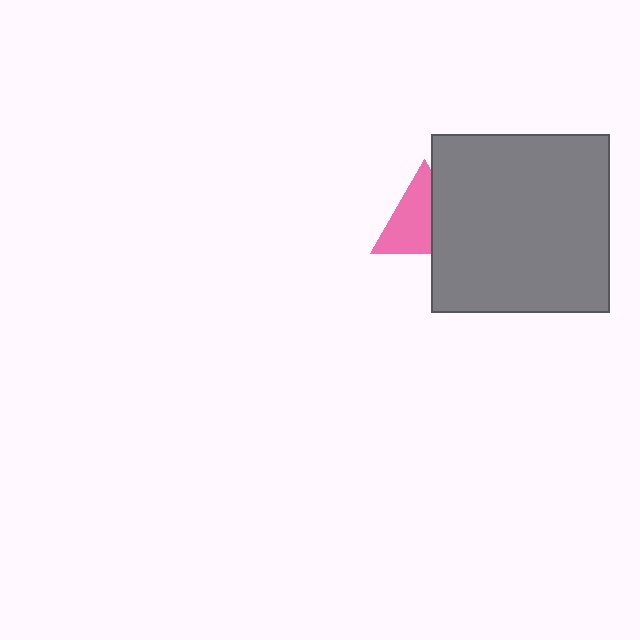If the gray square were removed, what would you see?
You would see the complete pink triangle.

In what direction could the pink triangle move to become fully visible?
The pink triangle could move left. That would shift it out from behind the gray square entirely.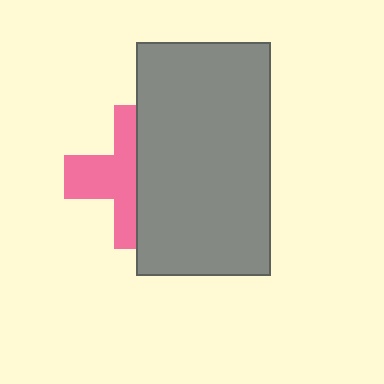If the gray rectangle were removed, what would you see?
You would see the complete pink cross.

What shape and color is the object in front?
The object in front is a gray rectangle.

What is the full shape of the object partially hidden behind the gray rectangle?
The partially hidden object is a pink cross.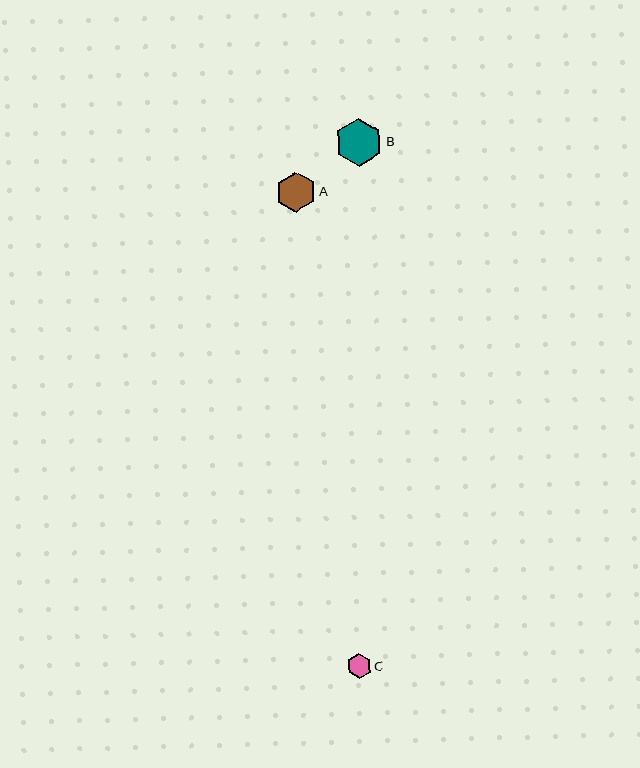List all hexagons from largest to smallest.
From largest to smallest: B, A, C.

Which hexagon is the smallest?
Hexagon C is the smallest with a size of approximately 24 pixels.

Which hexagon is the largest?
Hexagon B is the largest with a size of approximately 48 pixels.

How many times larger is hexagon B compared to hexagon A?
Hexagon B is approximately 1.2 times the size of hexagon A.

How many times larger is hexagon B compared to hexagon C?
Hexagon B is approximately 2.0 times the size of hexagon C.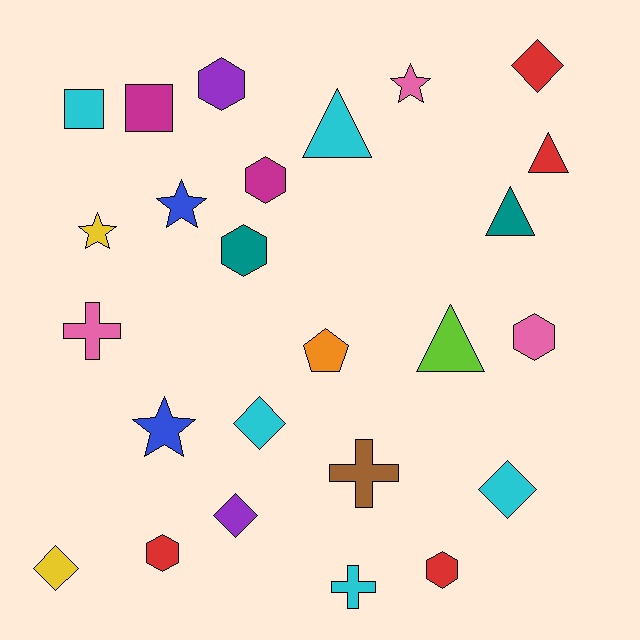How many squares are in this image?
There are 2 squares.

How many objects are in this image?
There are 25 objects.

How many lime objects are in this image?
There is 1 lime object.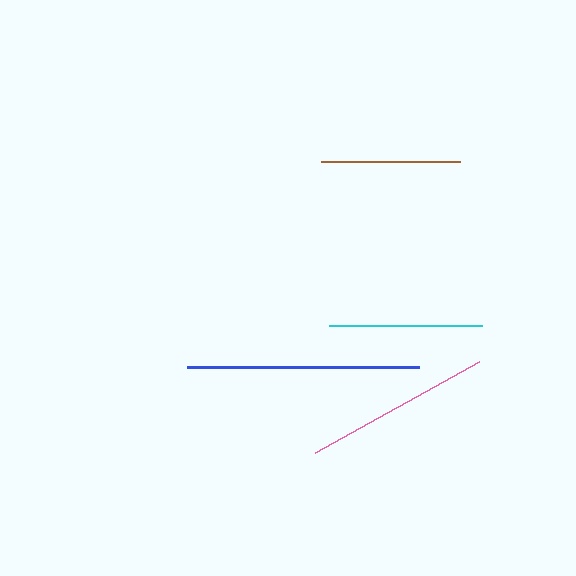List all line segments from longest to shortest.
From longest to shortest: blue, pink, cyan, brown.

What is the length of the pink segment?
The pink segment is approximately 188 pixels long.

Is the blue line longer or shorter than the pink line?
The blue line is longer than the pink line.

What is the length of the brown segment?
The brown segment is approximately 139 pixels long.